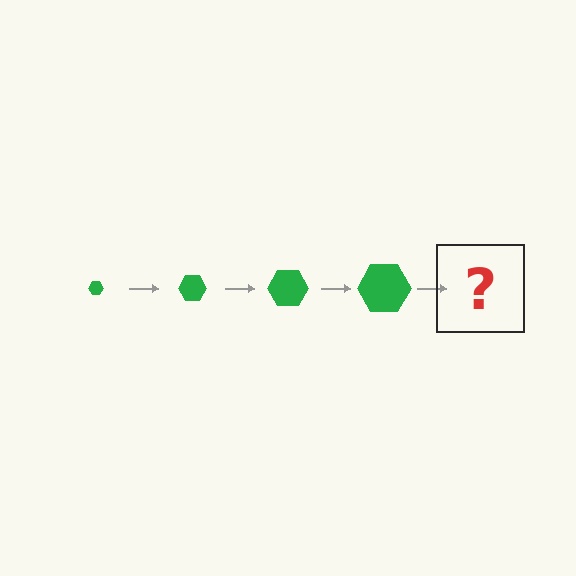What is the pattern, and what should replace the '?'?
The pattern is that the hexagon gets progressively larger each step. The '?' should be a green hexagon, larger than the previous one.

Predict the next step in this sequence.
The next step is a green hexagon, larger than the previous one.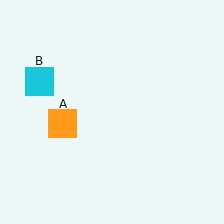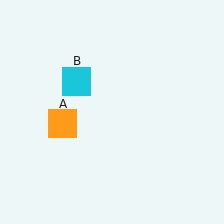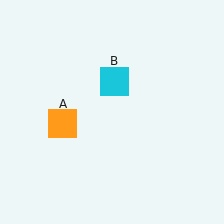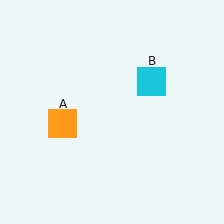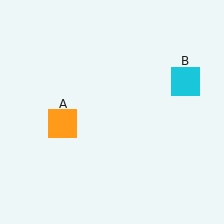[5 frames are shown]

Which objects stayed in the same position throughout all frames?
Orange square (object A) remained stationary.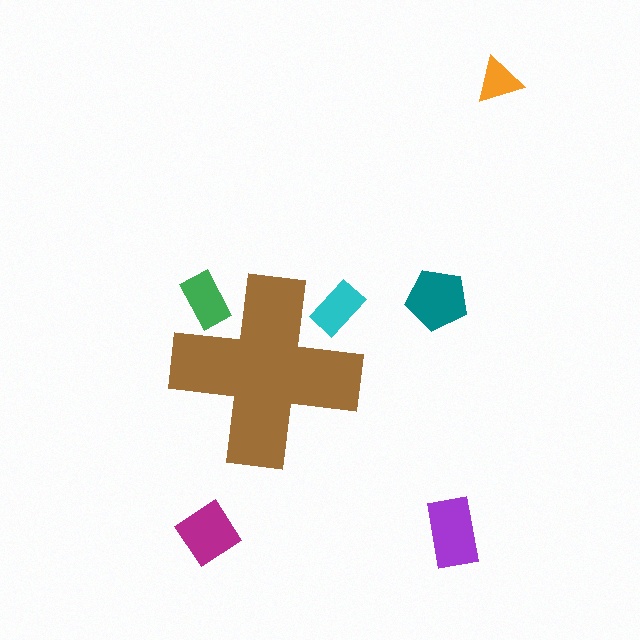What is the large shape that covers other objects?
A brown cross.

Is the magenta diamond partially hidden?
No, the magenta diamond is fully visible.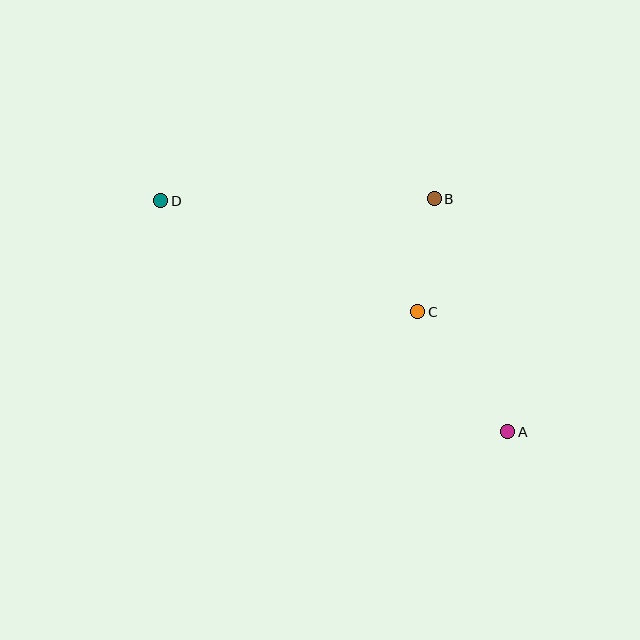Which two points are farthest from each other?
Points A and D are farthest from each other.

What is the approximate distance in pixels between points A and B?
The distance between A and B is approximately 244 pixels.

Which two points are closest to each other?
Points B and C are closest to each other.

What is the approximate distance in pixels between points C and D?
The distance between C and D is approximately 280 pixels.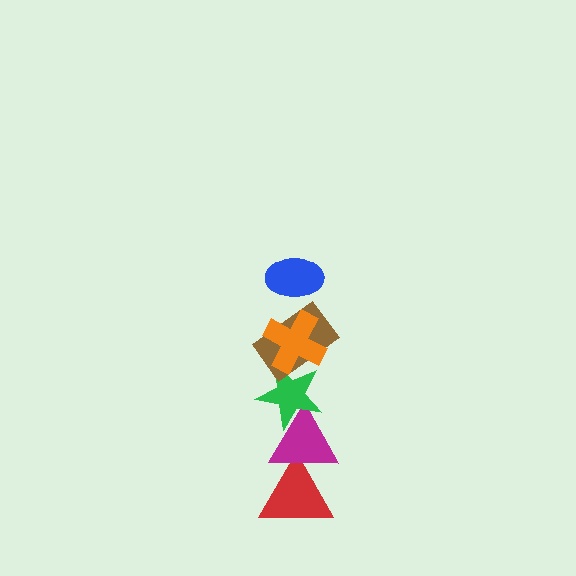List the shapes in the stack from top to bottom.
From top to bottom: the blue ellipse, the orange cross, the brown rectangle, the green star, the magenta triangle, the red triangle.